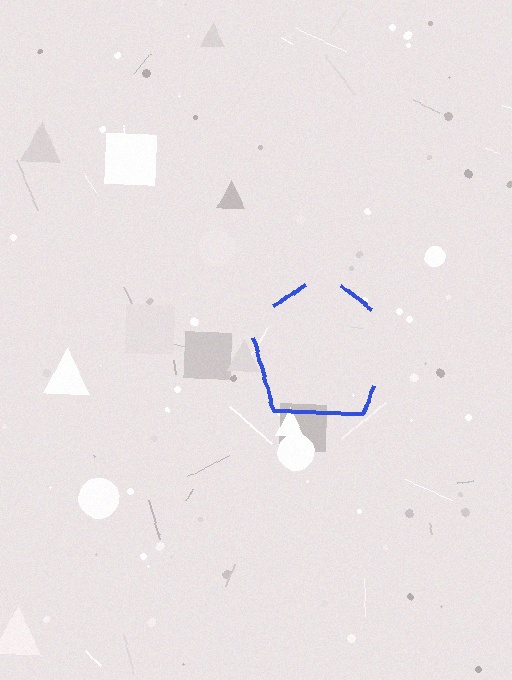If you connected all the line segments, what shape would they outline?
They would outline a pentagon.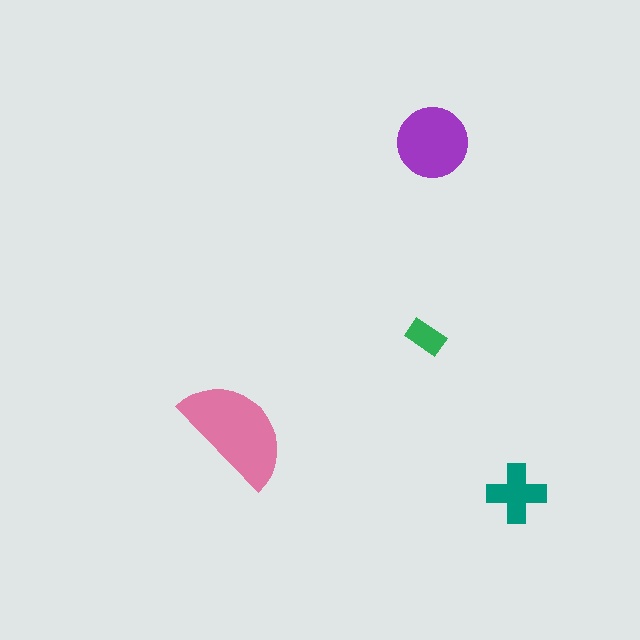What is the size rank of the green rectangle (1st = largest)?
4th.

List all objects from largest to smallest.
The pink semicircle, the purple circle, the teal cross, the green rectangle.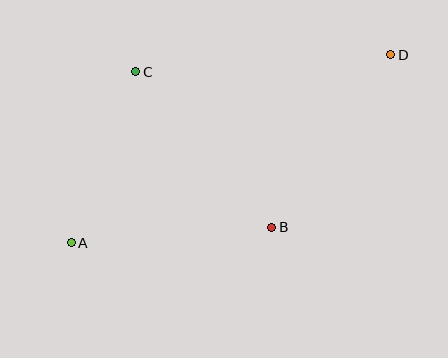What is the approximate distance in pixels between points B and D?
The distance between B and D is approximately 210 pixels.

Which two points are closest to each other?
Points A and C are closest to each other.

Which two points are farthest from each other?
Points A and D are farthest from each other.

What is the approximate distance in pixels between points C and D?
The distance between C and D is approximately 256 pixels.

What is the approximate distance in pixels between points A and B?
The distance between A and B is approximately 201 pixels.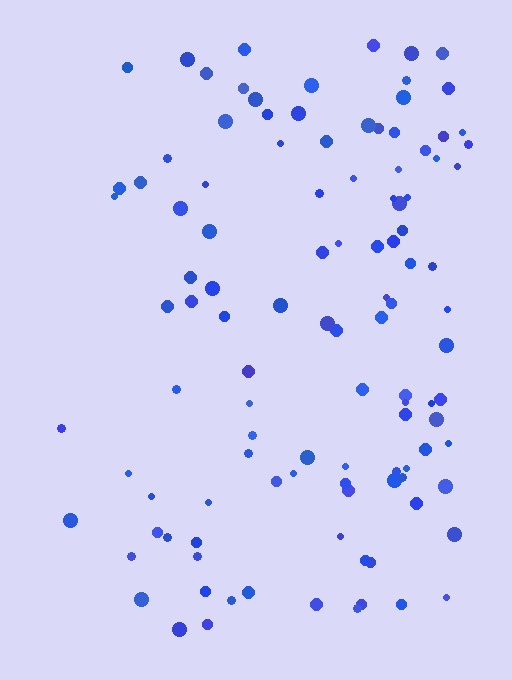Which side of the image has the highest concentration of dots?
The right.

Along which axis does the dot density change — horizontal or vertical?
Horizontal.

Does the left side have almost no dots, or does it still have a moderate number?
Still a moderate number, just noticeably fewer than the right.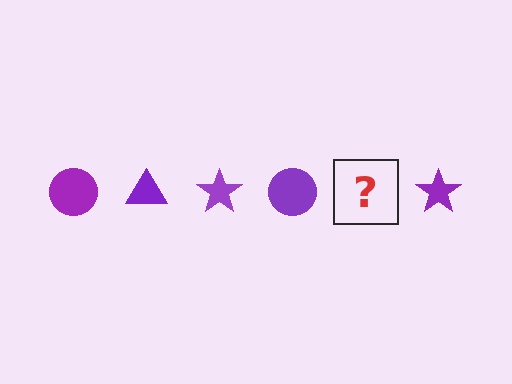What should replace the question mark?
The question mark should be replaced with a purple triangle.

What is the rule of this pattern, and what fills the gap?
The rule is that the pattern cycles through circle, triangle, star shapes in purple. The gap should be filled with a purple triangle.